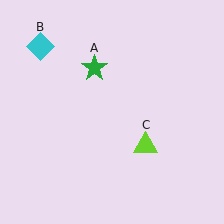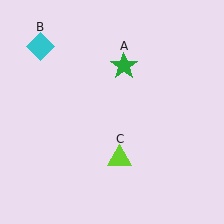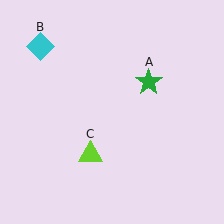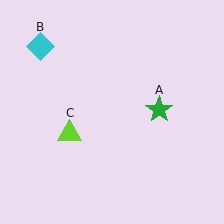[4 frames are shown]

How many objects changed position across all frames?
2 objects changed position: green star (object A), lime triangle (object C).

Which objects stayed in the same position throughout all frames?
Cyan diamond (object B) remained stationary.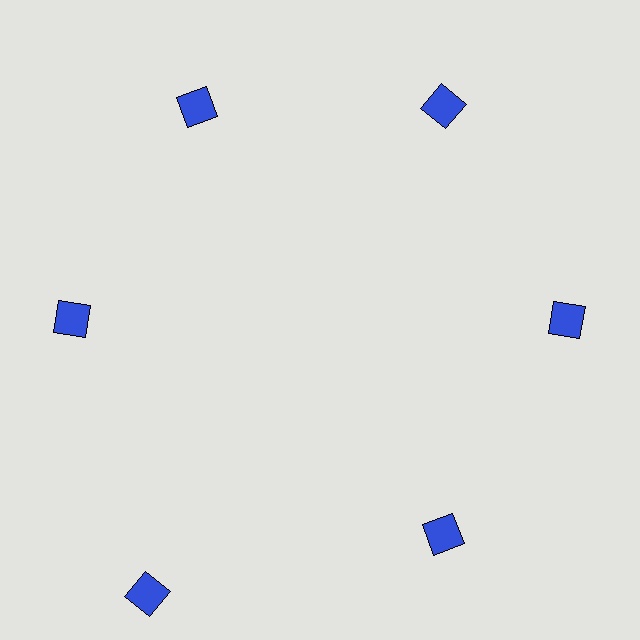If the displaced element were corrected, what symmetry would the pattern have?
It would have 6-fold rotational symmetry — the pattern would map onto itself every 60 degrees.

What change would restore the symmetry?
The symmetry would be restored by moving it inward, back onto the ring so that all 6 squares sit at equal angles and equal distance from the center.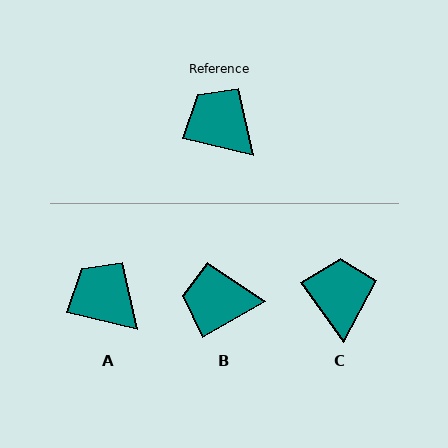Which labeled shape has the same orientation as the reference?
A.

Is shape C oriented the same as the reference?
No, it is off by about 41 degrees.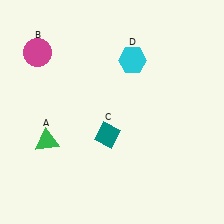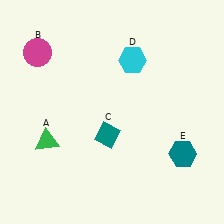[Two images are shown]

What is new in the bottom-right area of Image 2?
A teal hexagon (E) was added in the bottom-right area of Image 2.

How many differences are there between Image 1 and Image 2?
There is 1 difference between the two images.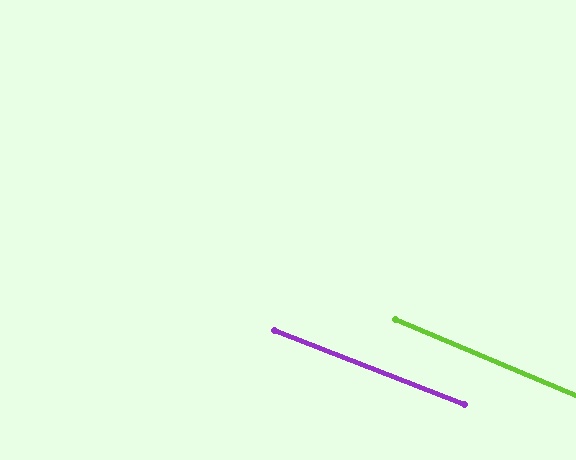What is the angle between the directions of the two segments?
Approximately 1 degree.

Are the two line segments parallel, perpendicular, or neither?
Parallel — their directions differ by only 1.4°.